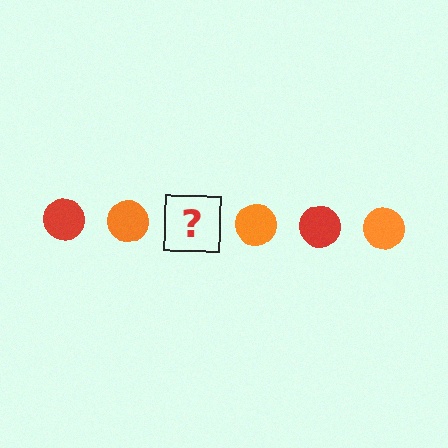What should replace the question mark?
The question mark should be replaced with a red circle.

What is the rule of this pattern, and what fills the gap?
The rule is that the pattern cycles through red, orange circles. The gap should be filled with a red circle.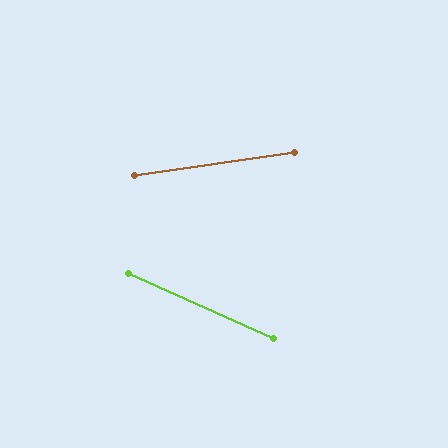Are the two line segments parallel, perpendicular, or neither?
Neither parallel nor perpendicular — they differ by about 32°.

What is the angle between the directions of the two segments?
Approximately 32 degrees.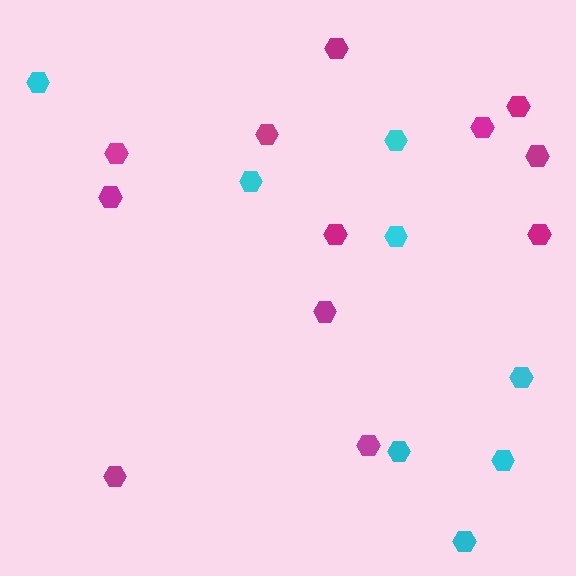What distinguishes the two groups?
There are 2 groups: one group of magenta hexagons (12) and one group of cyan hexagons (8).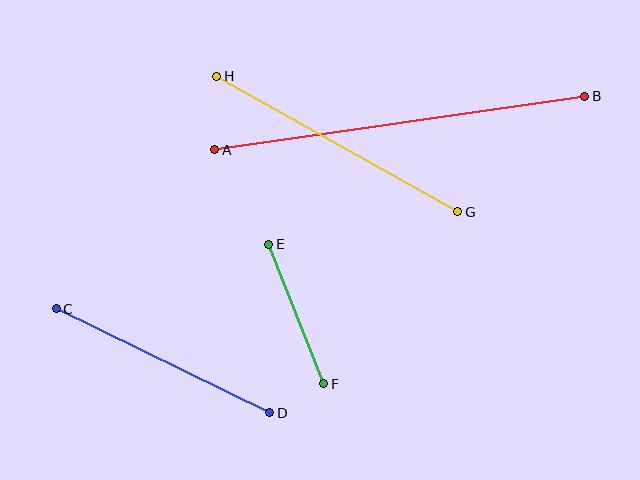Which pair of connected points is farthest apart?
Points A and B are farthest apart.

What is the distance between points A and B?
The distance is approximately 374 pixels.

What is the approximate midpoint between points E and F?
The midpoint is at approximately (296, 314) pixels.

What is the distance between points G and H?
The distance is approximately 276 pixels.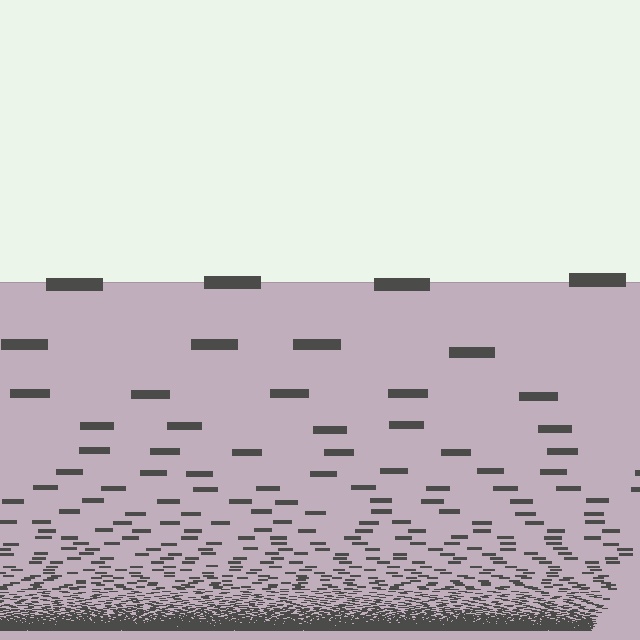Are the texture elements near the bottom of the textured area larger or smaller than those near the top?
Smaller. The gradient is inverted — elements near the bottom are smaller and denser.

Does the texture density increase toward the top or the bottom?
Density increases toward the bottom.